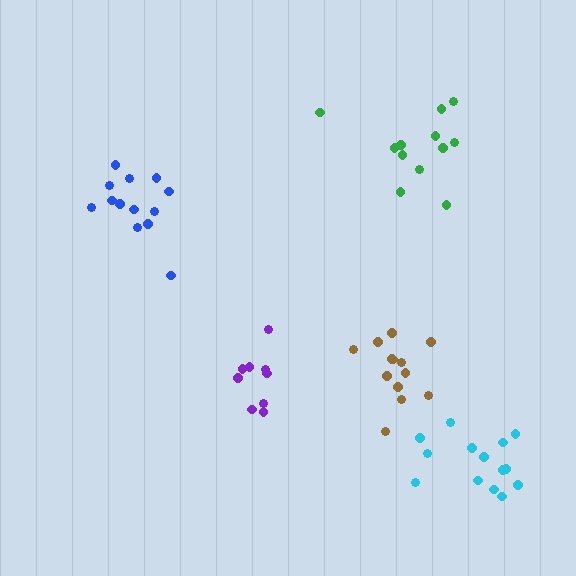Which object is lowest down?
The cyan cluster is bottommost.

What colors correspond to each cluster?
The clusters are colored: green, purple, blue, cyan, brown.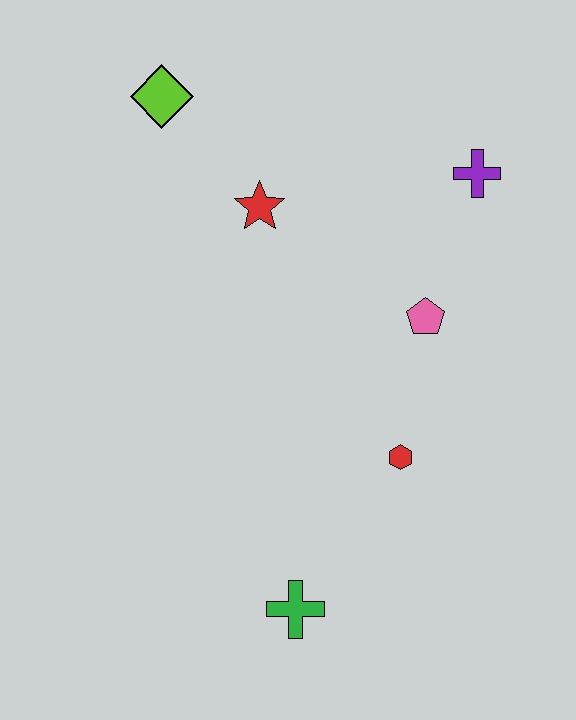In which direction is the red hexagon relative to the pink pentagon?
The red hexagon is below the pink pentagon.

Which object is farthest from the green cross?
The lime diamond is farthest from the green cross.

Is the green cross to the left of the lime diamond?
No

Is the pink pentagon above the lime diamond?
No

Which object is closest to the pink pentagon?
The red hexagon is closest to the pink pentagon.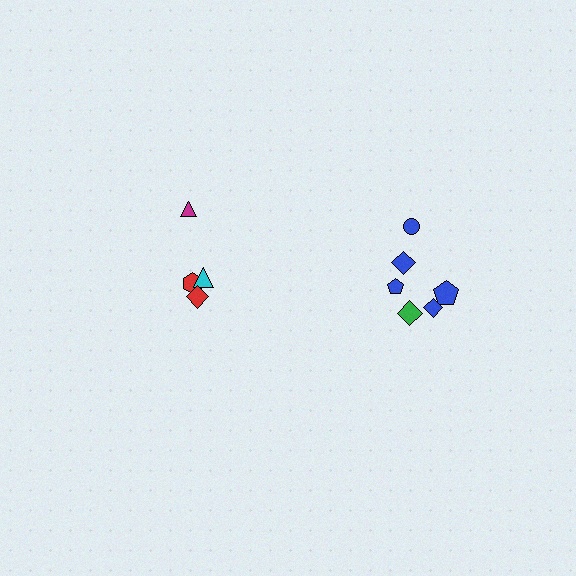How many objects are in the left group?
There are 4 objects.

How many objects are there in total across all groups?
There are 10 objects.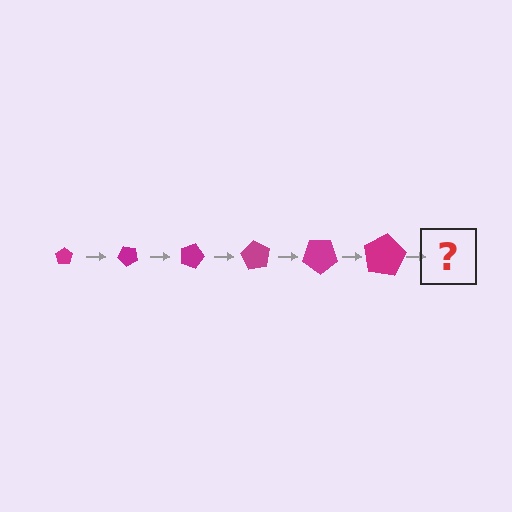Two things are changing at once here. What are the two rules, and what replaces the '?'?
The two rules are that the pentagon grows larger each step and it rotates 45 degrees each step. The '?' should be a pentagon, larger than the previous one and rotated 270 degrees from the start.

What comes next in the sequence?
The next element should be a pentagon, larger than the previous one and rotated 270 degrees from the start.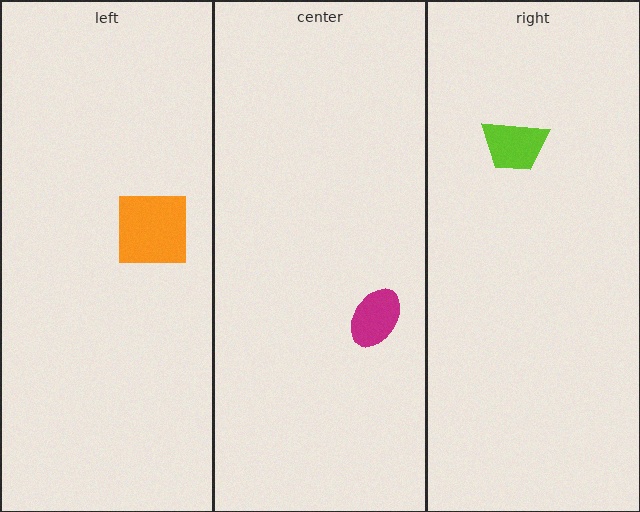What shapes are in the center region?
The magenta ellipse.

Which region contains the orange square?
The left region.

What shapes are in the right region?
The lime trapezoid.